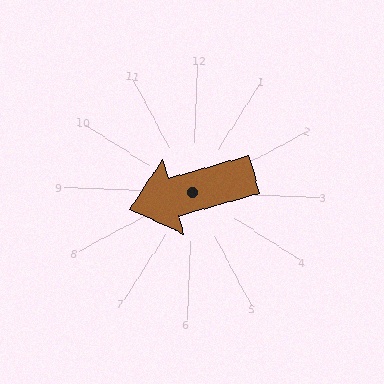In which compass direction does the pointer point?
West.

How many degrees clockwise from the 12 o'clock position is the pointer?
Approximately 252 degrees.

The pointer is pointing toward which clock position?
Roughly 8 o'clock.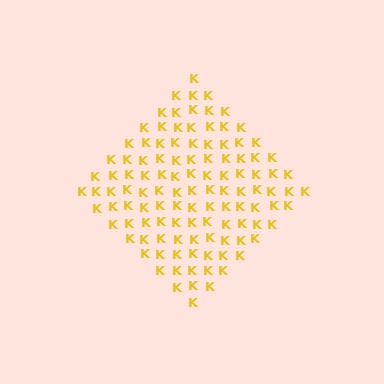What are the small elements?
The small elements are letter K's.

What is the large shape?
The large shape is a diamond.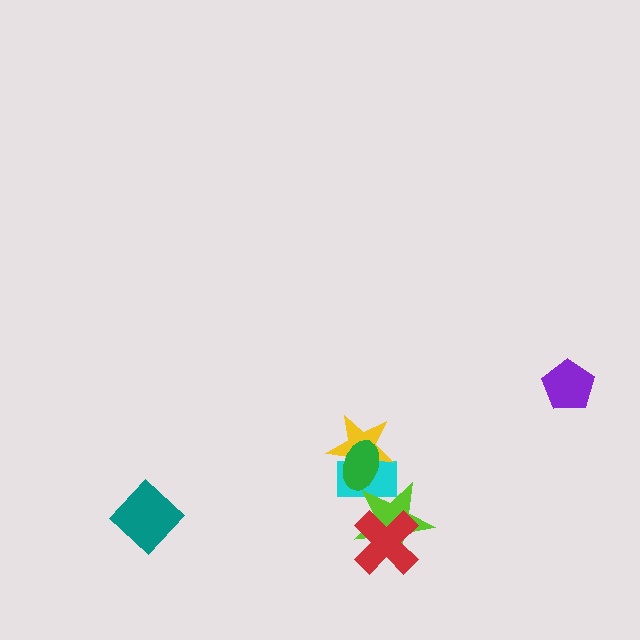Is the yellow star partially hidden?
Yes, it is partially covered by another shape.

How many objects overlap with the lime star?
2 objects overlap with the lime star.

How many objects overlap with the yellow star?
2 objects overlap with the yellow star.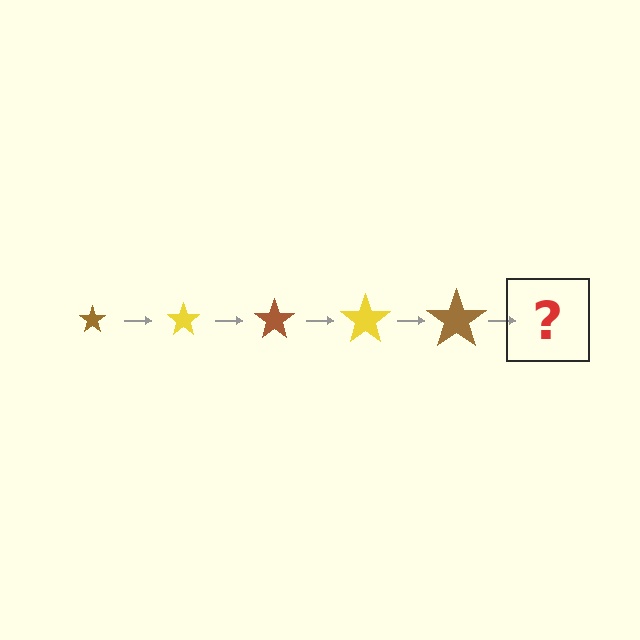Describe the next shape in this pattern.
It should be a yellow star, larger than the previous one.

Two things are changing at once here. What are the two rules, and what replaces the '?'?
The two rules are that the star grows larger each step and the color cycles through brown and yellow. The '?' should be a yellow star, larger than the previous one.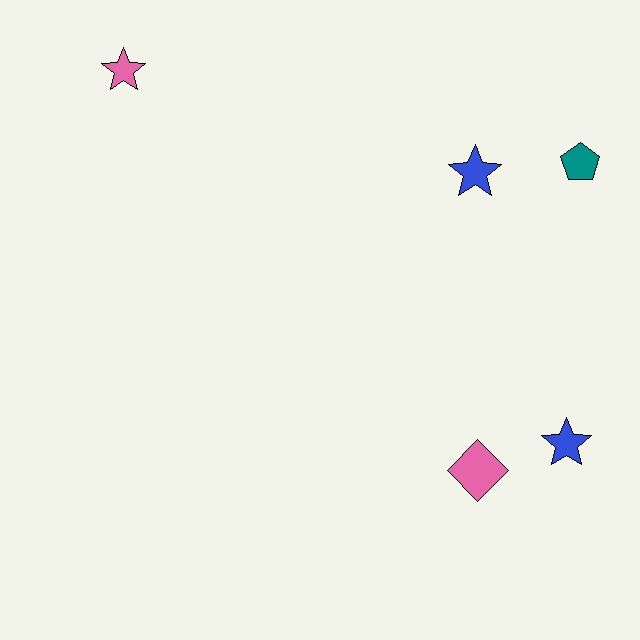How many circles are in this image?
There are no circles.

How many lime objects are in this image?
There are no lime objects.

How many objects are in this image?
There are 5 objects.